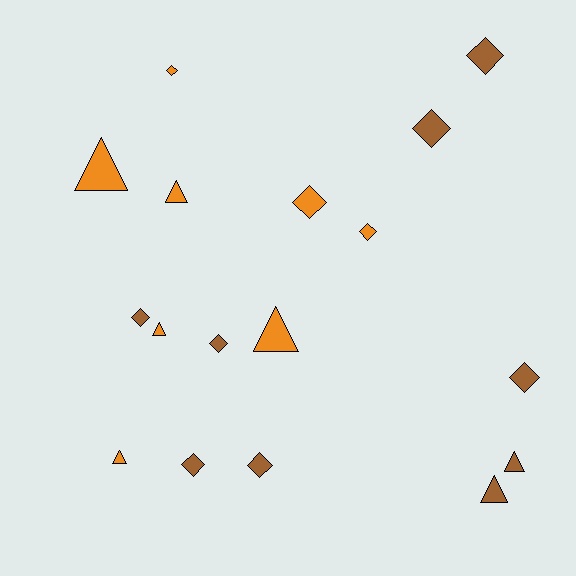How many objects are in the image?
There are 17 objects.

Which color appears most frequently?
Brown, with 9 objects.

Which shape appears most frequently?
Diamond, with 10 objects.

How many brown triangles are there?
There are 2 brown triangles.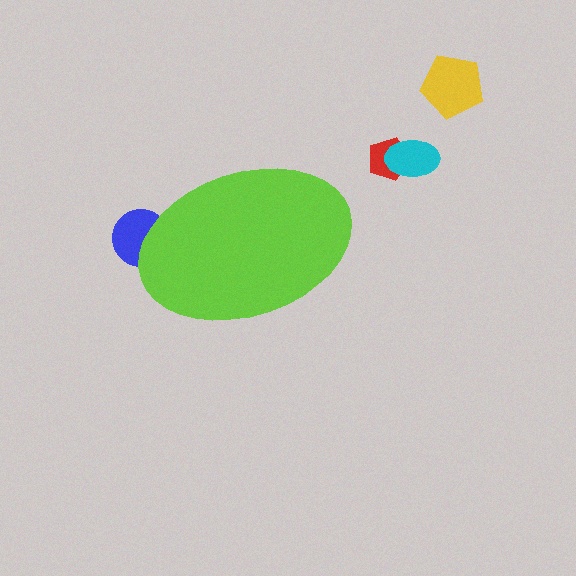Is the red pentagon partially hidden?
No, the red pentagon is fully visible.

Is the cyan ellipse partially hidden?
No, the cyan ellipse is fully visible.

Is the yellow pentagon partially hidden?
No, the yellow pentagon is fully visible.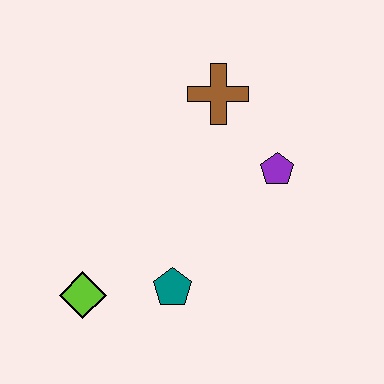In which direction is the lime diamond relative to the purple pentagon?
The lime diamond is to the left of the purple pentagon.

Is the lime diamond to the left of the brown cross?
Yes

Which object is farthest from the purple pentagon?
The lime diamond is farthest from the purple pentagon.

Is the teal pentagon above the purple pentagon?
No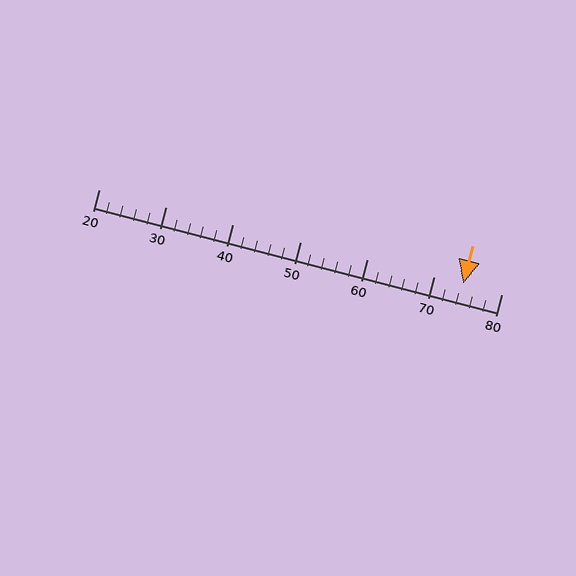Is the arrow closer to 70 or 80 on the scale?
The arrow is closer to 70.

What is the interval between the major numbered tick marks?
The major tick marks are spaced 10 units apart.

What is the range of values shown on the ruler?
The ruler shows values from 20 to 80.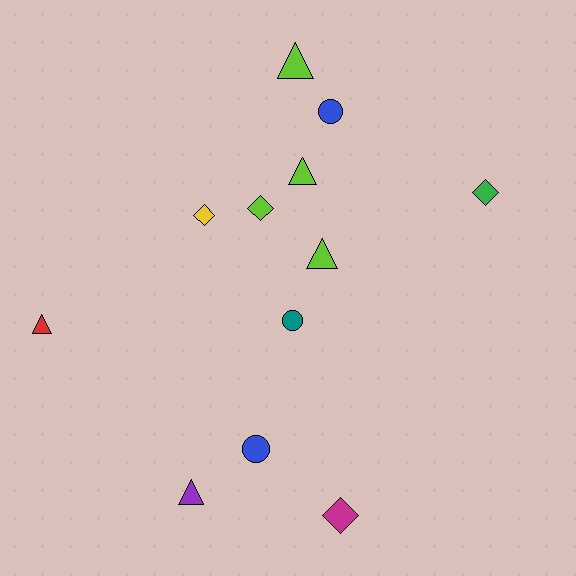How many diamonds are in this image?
There are 4 diamonds.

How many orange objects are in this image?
There are no orange objects.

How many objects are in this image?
There are 12 objects.